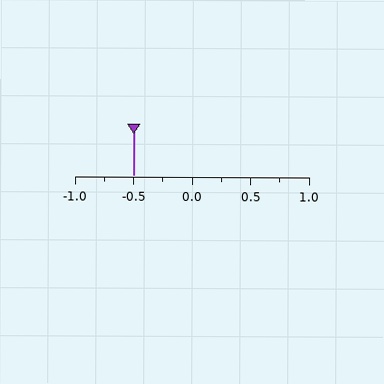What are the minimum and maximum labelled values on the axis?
The axis runs from -1.0 to 1.0.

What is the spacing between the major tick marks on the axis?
The major ticks are spaced 0.5 apart.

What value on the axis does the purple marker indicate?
The marker indicates approximately -0.5.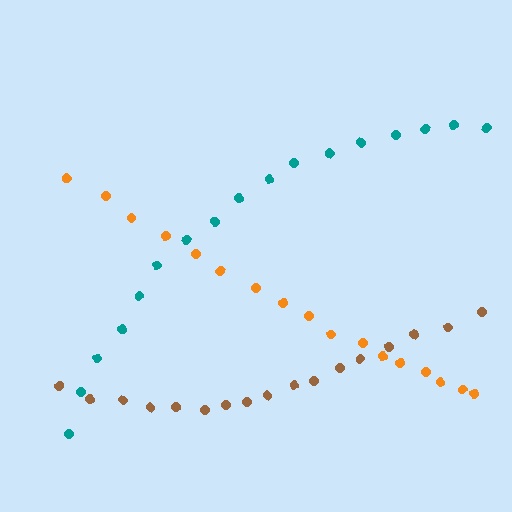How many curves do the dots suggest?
There are 3 distinct paths.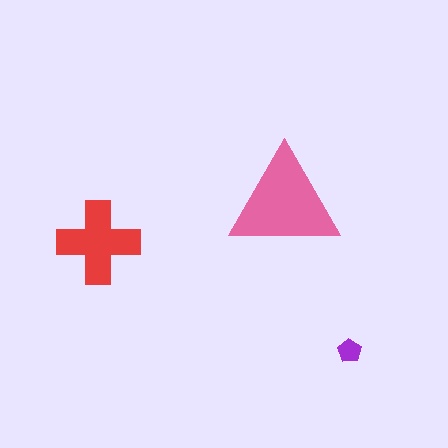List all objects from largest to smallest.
The pink triangle, the red cross, the purple pentagon.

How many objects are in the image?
There are 3 objects in the image.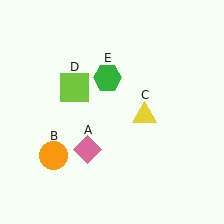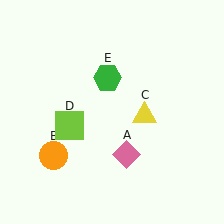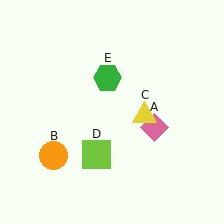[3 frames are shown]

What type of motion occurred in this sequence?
The pink diamond (object A), lime square (object D) rotated counterclockwise around the center of the scene.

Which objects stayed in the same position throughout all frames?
Orange circle (object B) and yellow triangle (object C) and green hexagon (object E) remained stationary.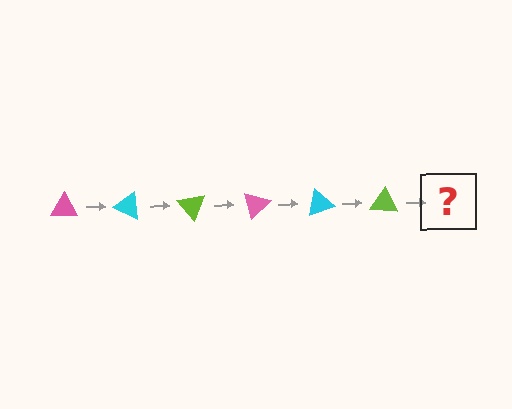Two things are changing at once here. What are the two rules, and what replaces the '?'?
The two rules are that it rotates 25 degrees each step and the color cycles through pink, cyan, and lime. The '?' should be a pink triangle, rotated 150 degrees from the start.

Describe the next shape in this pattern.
It should be a pink triangle, rotated 150 degrees from the start.